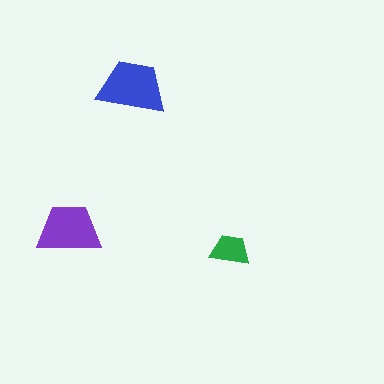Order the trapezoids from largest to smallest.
the blue one, the purple one, the green one.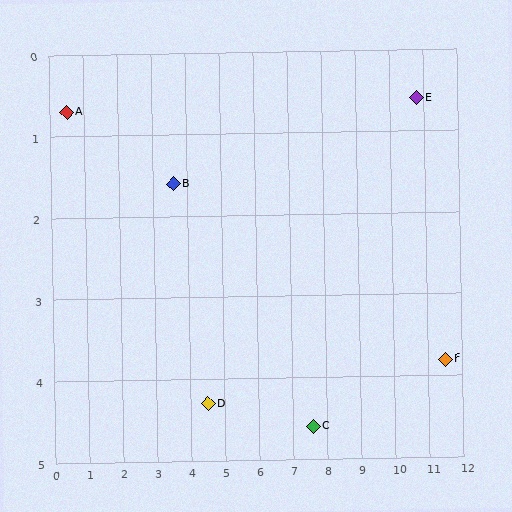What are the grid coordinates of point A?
Point A is at approximately (0.5, 0.7).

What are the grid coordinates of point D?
Point D is at approximately (4.5, 4.3).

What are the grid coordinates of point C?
Point C is at approximately (7.6, 4.6).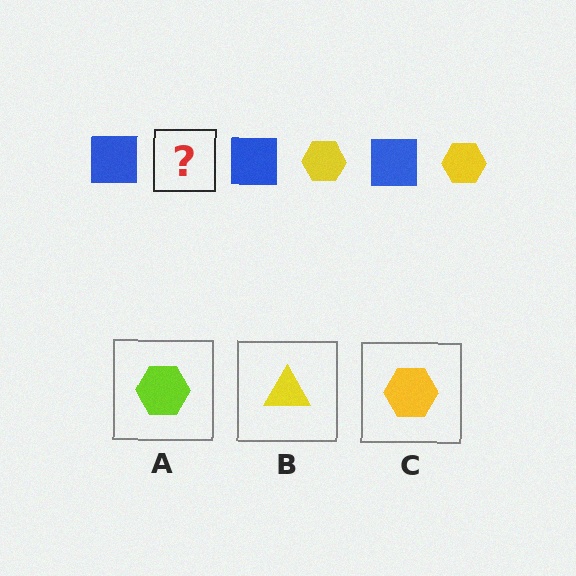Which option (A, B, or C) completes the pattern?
C.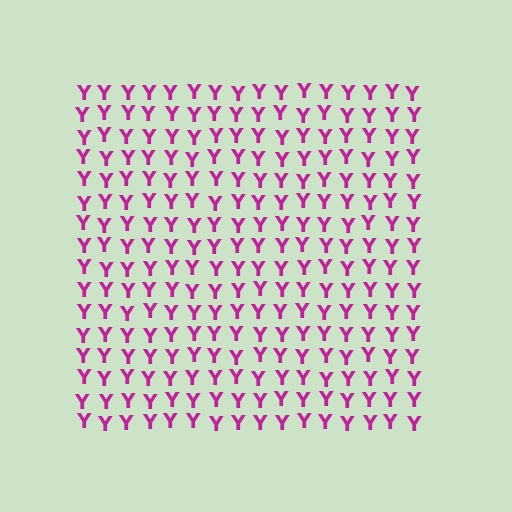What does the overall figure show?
The overall figure shows a square.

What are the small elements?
The small elements are letter Y's.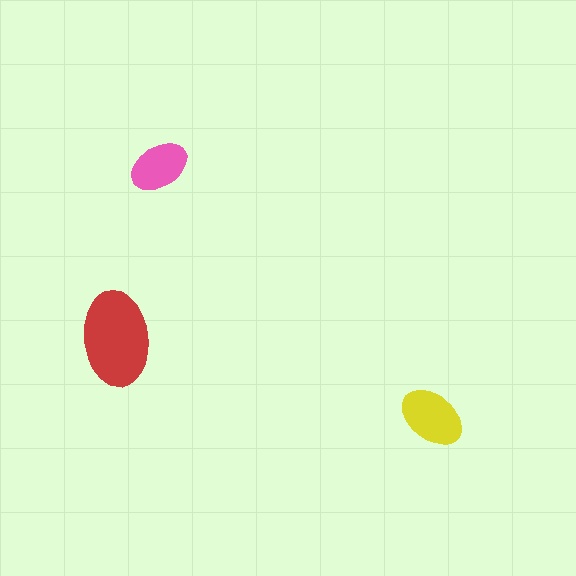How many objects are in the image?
There are 3 objects in the image.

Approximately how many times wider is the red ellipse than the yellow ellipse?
About 1.5 times wider.